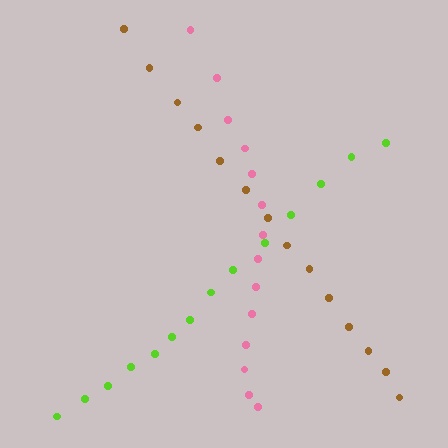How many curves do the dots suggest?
There are 3 distinct paths.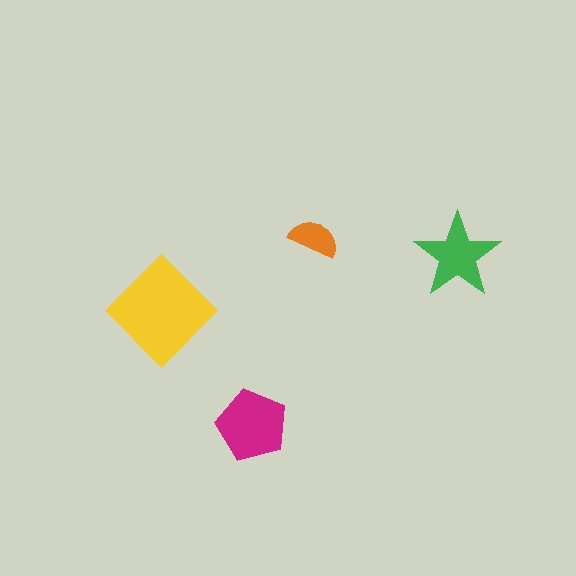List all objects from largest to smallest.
The yellow diamond, the magenta pentagon, the green star, the orange semicircle.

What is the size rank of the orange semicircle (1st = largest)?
4th.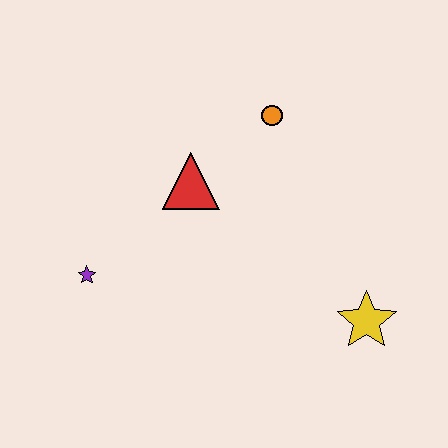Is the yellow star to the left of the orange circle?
No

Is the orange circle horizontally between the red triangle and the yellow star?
Yes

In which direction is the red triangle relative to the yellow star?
The red triangle is to the left of the yellow star.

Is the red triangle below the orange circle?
Yes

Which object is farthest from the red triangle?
The yellow star is farthest from the red triangle.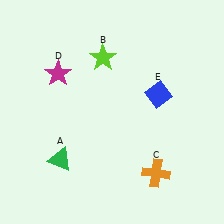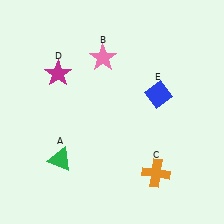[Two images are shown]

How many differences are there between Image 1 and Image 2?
There is 1 difference between the two images.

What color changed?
The star (B) changed from lime in Image 1 to pink in Image 2.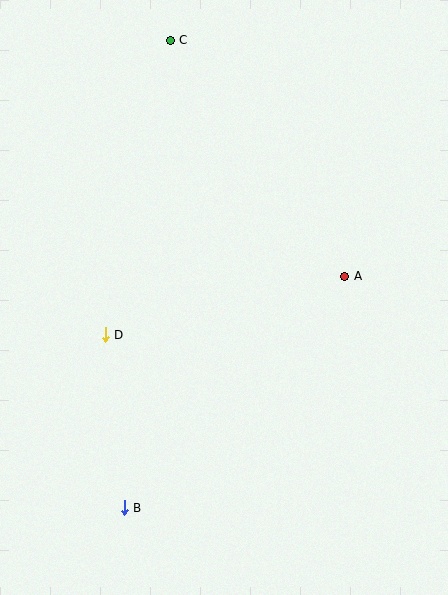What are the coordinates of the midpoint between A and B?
The midpoint between A and B is at (234, 392).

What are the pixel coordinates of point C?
Point C is at (170, 40).